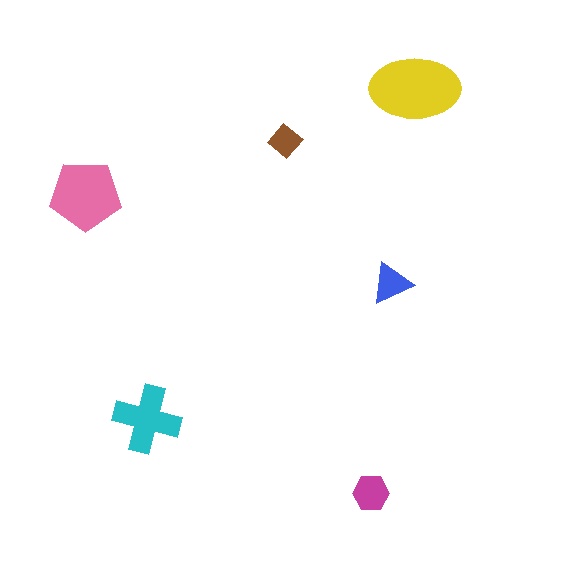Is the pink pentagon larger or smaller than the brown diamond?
Larger.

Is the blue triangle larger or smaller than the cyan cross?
Smaller.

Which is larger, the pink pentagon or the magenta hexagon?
The pink pentagon.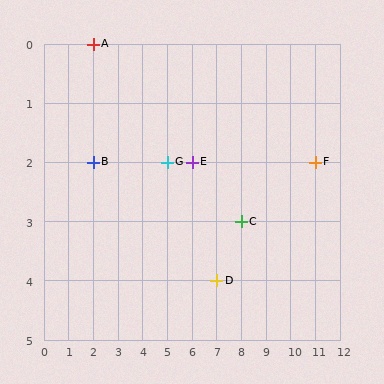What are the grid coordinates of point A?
Point A is at grid coordinates (2, 0).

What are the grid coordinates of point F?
Point F is at grid coordinates (11, 2).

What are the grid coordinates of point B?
Point B is at grid coordinates (2, 2).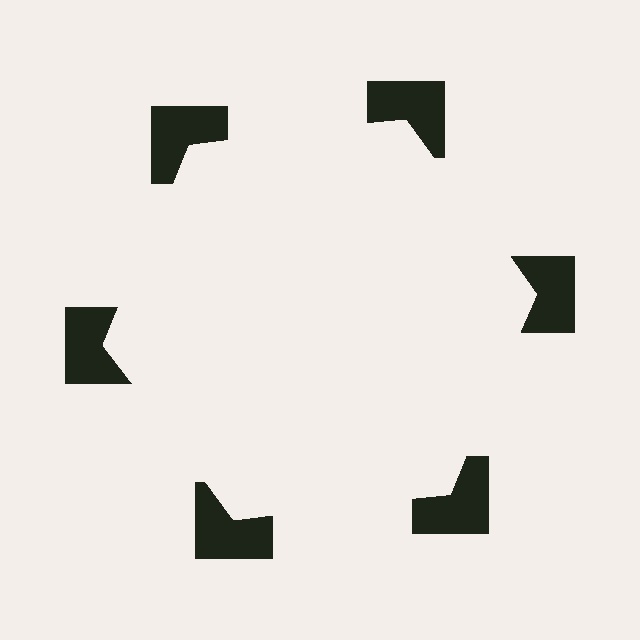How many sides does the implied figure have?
6 sides.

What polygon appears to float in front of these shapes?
An illusory hexagon — its edges are inferred from the aligned wedge cuts in the notched squares, not physically drawn.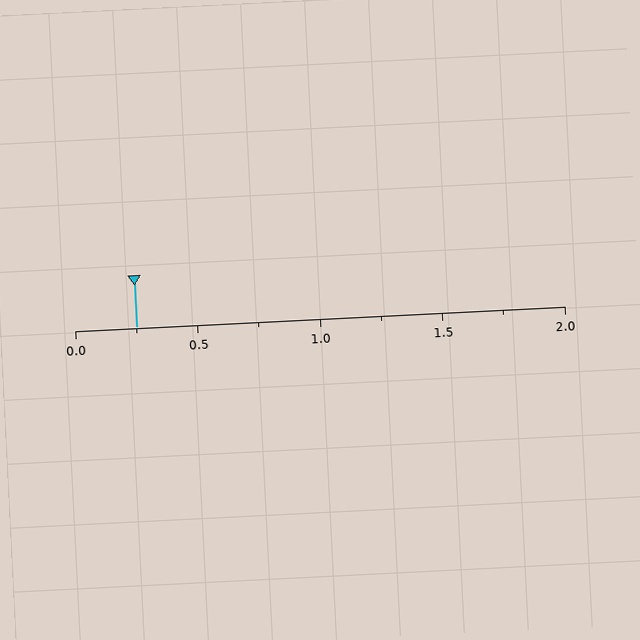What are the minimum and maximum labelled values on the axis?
The axis runs from 0.0 to 2.0.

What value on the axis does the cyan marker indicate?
The marker indicates approximately 0.25.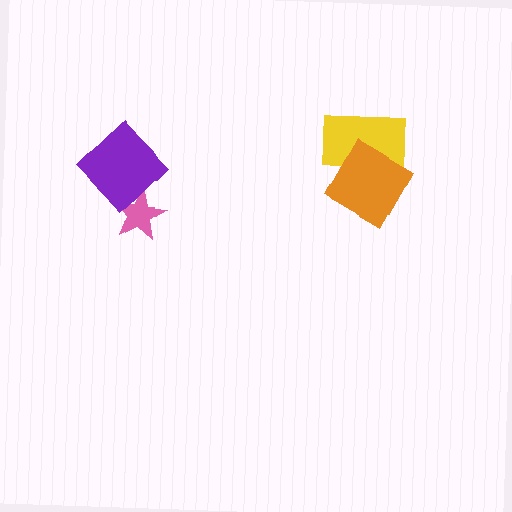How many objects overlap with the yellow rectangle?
1 object overlaps with the yellow rectangle.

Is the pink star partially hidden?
Yes, it is partially covered by another shape.